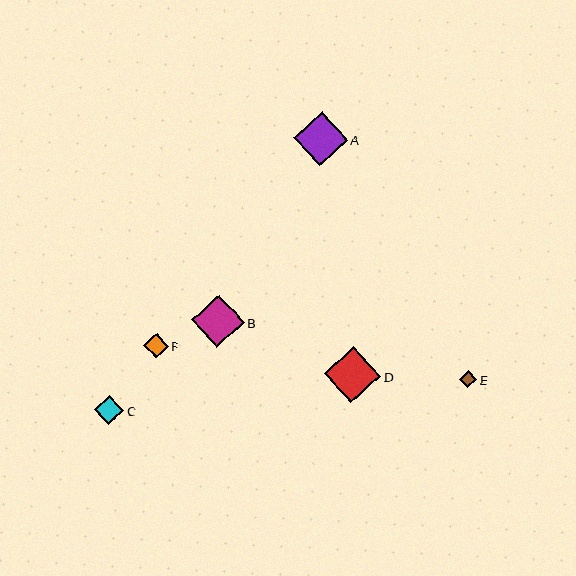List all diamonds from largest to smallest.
From largest to smallest: D, A, B, C, F, E.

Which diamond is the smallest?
Diamond E is the smallest with a size of approximately 17 pixels.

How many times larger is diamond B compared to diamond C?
Diamond B is approximately 1.8 times the size of diamond C.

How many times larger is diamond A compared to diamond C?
Diamond A is approximately 1.8 times the size of diamond C.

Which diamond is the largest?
Diamond D is the largest with a size of approximately 56 pixels.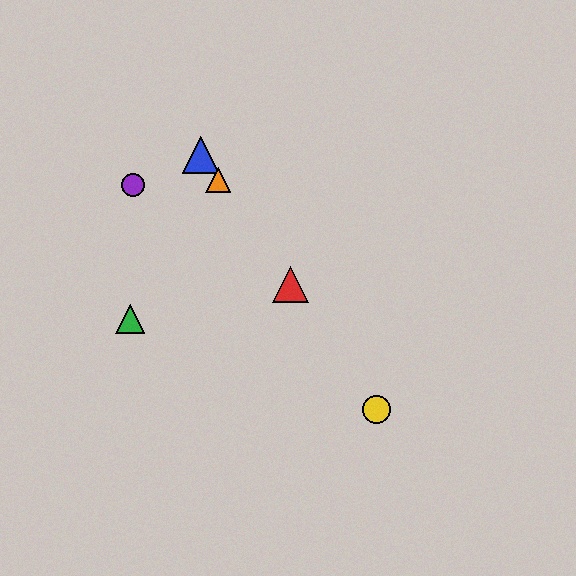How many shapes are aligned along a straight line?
4 shapes (the red triangle, the blue triangle, the yellow circle, the orange triangle) are aligned along a straight line.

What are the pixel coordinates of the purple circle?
The purple circle is at (133, 185).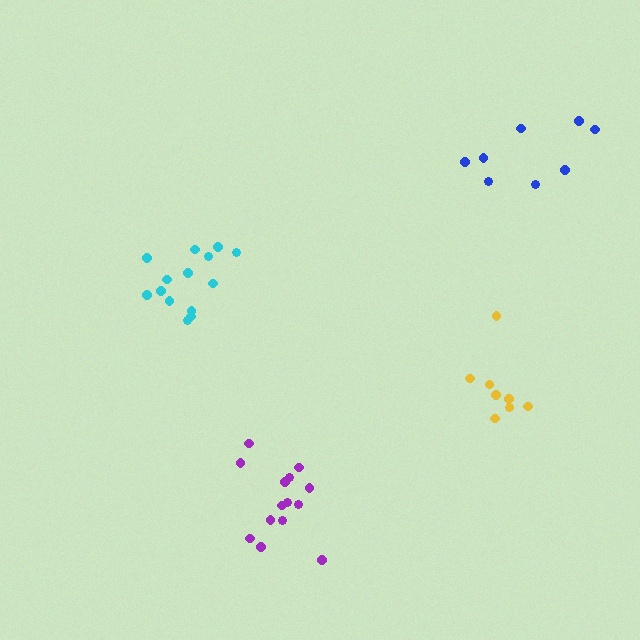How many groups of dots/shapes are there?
There are 4 groups.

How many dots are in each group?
Group 1: 8 dots, Group 2: 14 dots, Group 3: 14 dots, Group 4: 8 dots (44 total).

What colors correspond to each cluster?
The clusters are colored: yellow, cyan, purple, blue.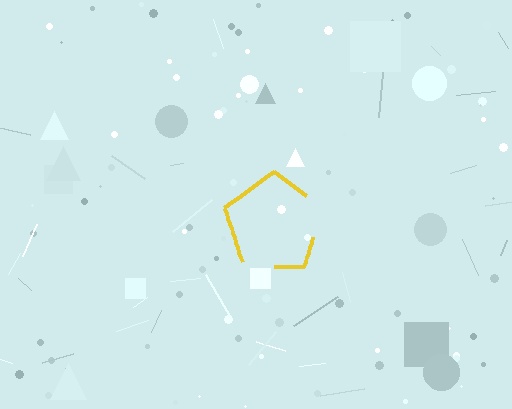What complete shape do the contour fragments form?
The contour fragments form a pentagon.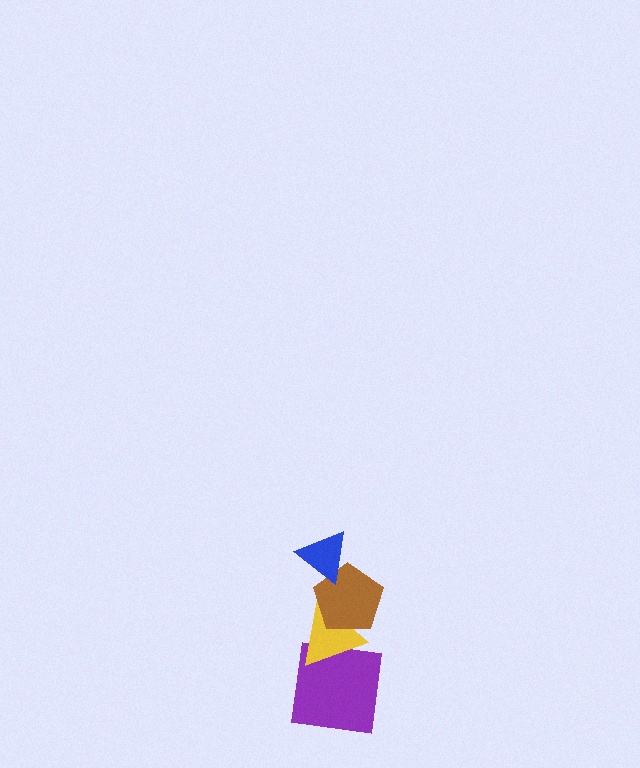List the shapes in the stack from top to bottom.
From top to bottom: the blue triangle, the brown pentagon, the yellow triangle, the purple square.